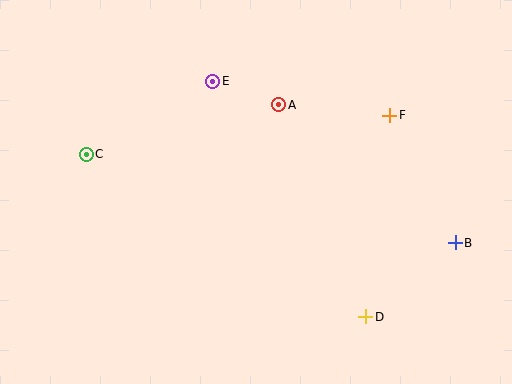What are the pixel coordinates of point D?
Point D is at (366, 317).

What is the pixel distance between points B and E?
The distance between B and E is 291 pixels.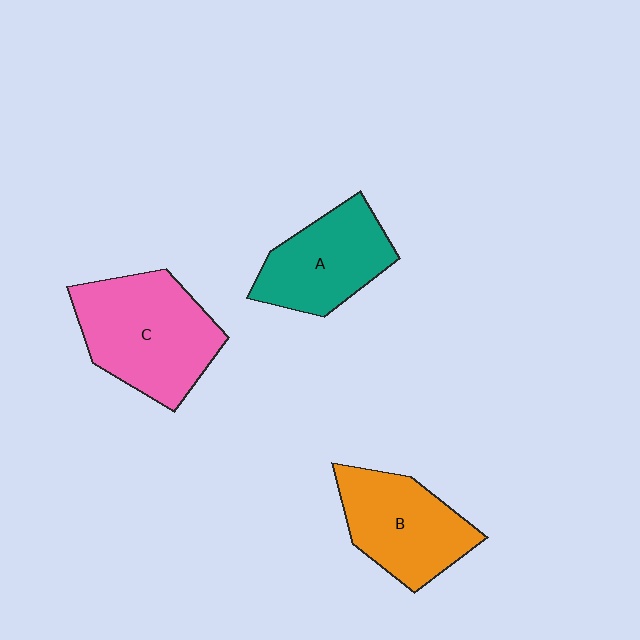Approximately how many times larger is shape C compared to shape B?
Approximately 1.2 times.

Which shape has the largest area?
Shape C (pink).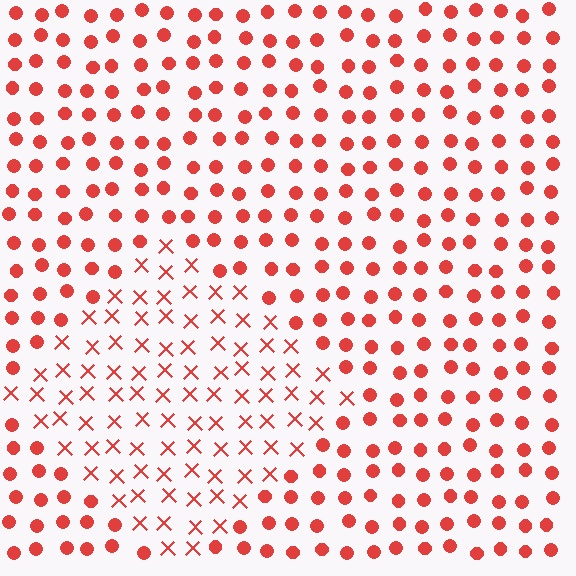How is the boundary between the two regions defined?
The boundary is defined by a change in element shape: X marks inside vs. circles outside. All elements share the same color and spacing.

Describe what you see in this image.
The image is filled with small red elements arranged in a uniform grid. A diamond-shaped region contains X marks, while the surrounding area contains circles. The boundary is defined purely by the change in element shape.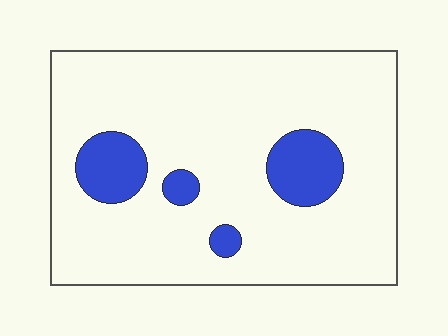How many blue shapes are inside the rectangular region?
4.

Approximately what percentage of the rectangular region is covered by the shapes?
Approximately 15%.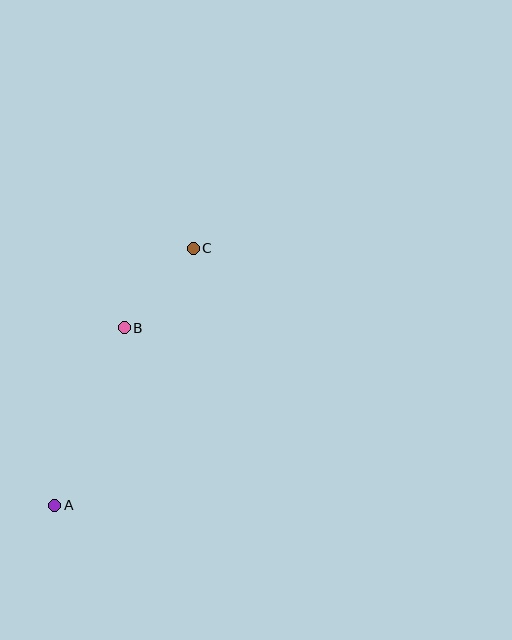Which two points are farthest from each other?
Points A and C are farthest from each other.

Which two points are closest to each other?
Points B and C are closest to each other.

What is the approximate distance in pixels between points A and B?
The distance between A and B is approximately 190 pixels.